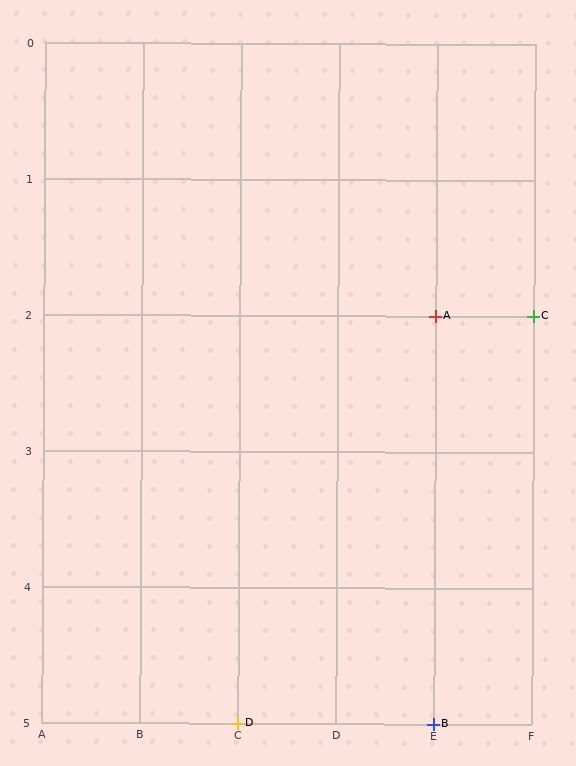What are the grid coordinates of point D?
Point D is at grid coordinates (C, 5).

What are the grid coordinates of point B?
Point B is at grid coordinates (E, 5).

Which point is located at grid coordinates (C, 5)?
Point D is at (C, 5).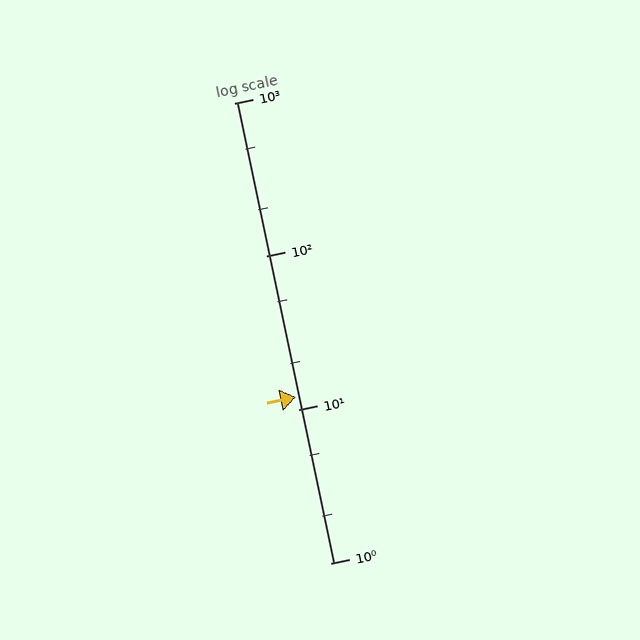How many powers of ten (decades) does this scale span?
The scale spans 3 decades, from 1 to 1000.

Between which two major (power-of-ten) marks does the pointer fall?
The pointer is between 10 and 100.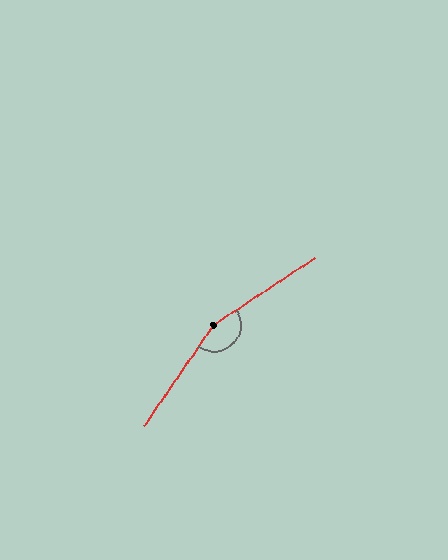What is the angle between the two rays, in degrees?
Approximately 158 degrees.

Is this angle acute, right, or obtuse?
It is obtuse.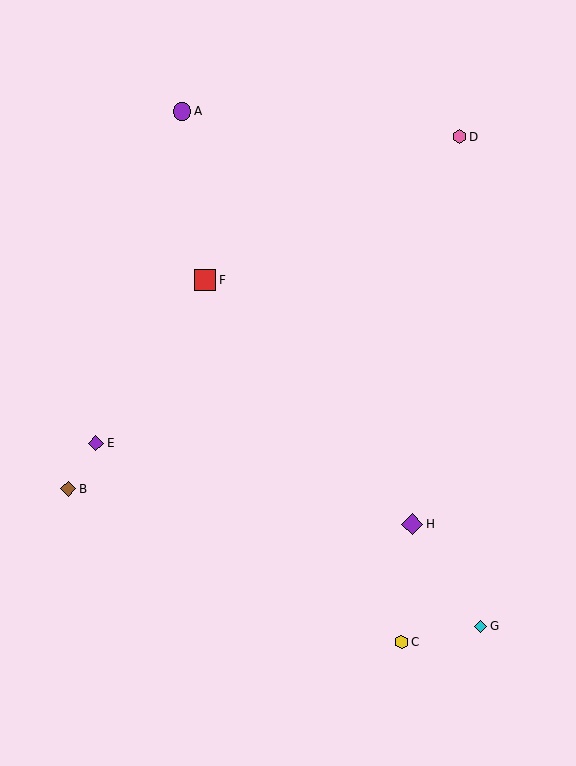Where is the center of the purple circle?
The center of the purple circle is at (182, 111).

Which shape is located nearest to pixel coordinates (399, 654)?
The yellow hexagon (labeled C) at (401, 642) is nearest to that location.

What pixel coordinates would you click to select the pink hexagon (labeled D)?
Click at (459, 137) to select the pink hexagon D.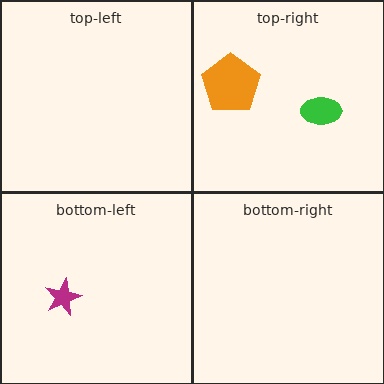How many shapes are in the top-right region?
2.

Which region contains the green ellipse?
The top-right region.